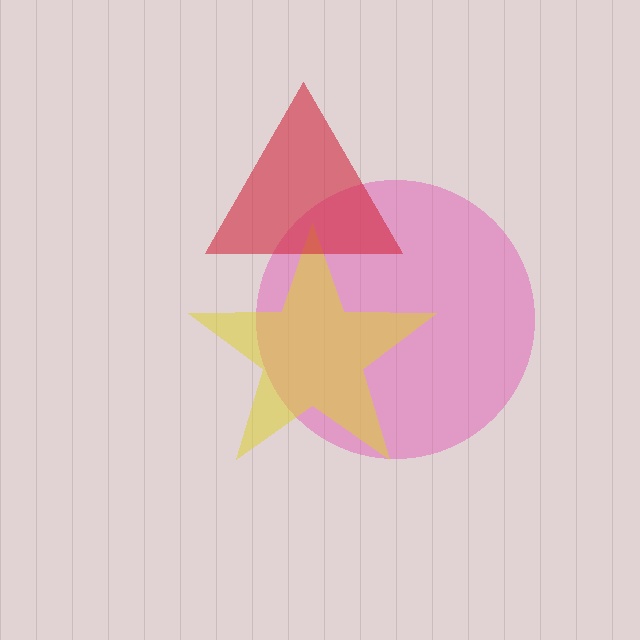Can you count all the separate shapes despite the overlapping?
Yes, there are 3 separate shapes.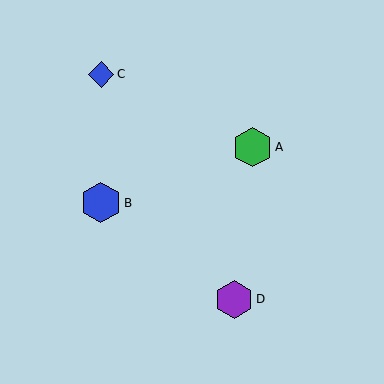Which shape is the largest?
The blue hexagon (labeled B) is the largest.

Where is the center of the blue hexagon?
The center of the blue hexagon is at (101, 203).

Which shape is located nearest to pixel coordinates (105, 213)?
The blue hexagon (labeled B) at (101, 203) is nearest to that location.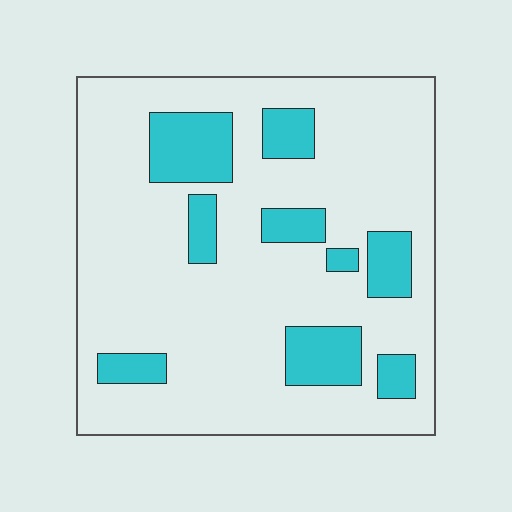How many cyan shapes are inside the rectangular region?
9.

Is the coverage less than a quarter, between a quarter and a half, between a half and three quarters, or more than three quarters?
Less than a quarter.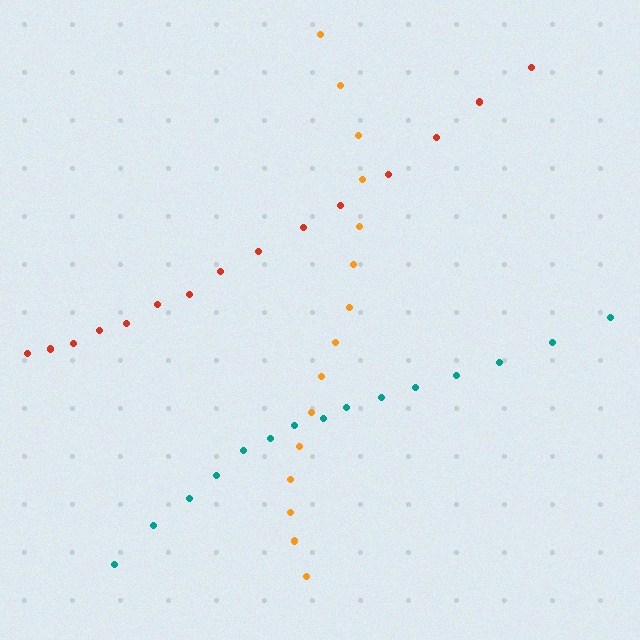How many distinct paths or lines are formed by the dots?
There are 3 distinct paths.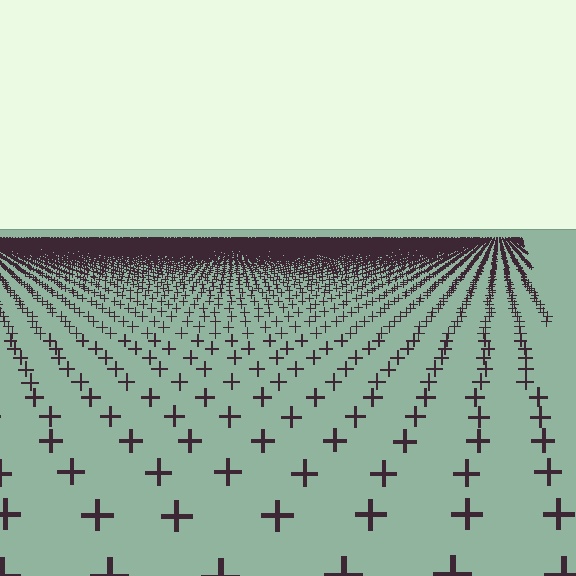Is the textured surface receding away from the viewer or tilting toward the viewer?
The surface is receding away from the viewer. Texture elements get smaller and denser toward the top.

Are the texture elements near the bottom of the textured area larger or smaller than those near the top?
Larger. Near the bottom, elements are closer to the viewer and appear at a bigger on-screen size.